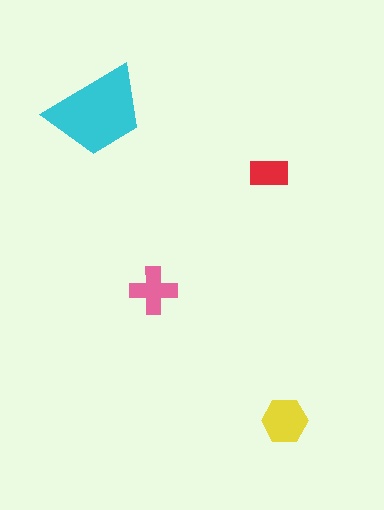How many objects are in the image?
There are 4 objects in the image.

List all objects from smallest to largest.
The red rectangle, the pink cross, the yellow hexagon, the cyan trapezoid.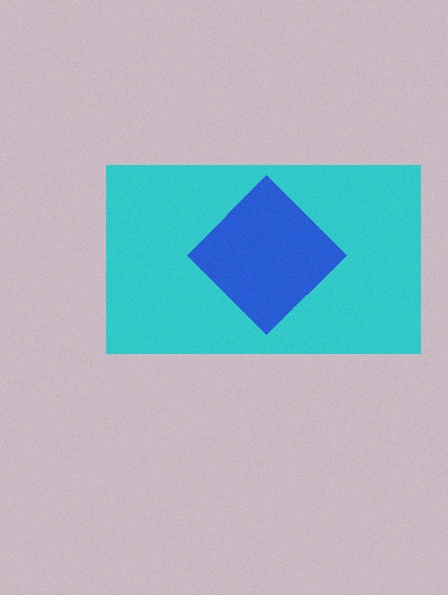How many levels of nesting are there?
2.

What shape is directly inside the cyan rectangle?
The blue diamond.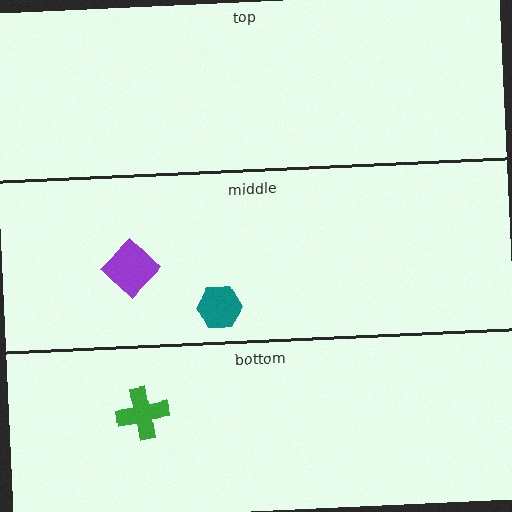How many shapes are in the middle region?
2.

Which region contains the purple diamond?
The middle region.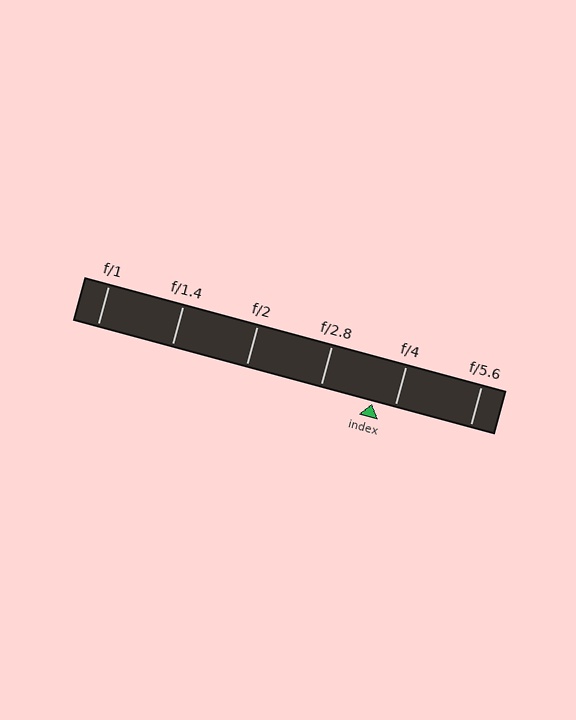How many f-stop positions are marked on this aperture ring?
There are 6 f-stop positions marked.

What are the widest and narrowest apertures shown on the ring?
The widest aperture shown is f/1 and the narrowest is f/5.6.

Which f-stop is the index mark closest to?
The index mark is closest to f/4.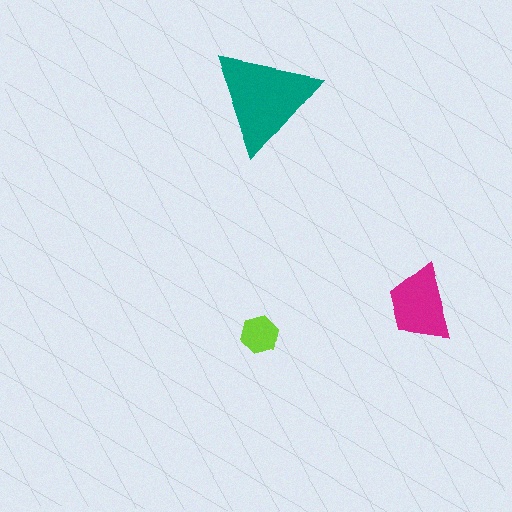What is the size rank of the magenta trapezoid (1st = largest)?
2nd.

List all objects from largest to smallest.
The teal triangle, the magenta trapezoid, the lime hexagon.